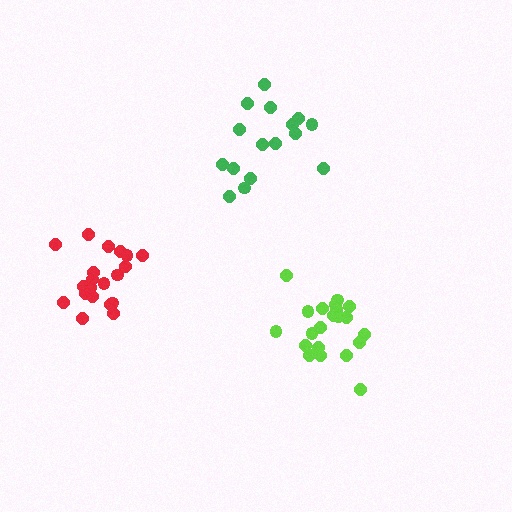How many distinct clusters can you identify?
There are 3 distinct clusters.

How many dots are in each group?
Group 1: 21 dots, Group 2: 16 dots, Group 3: 20 dots (57 total).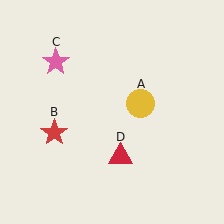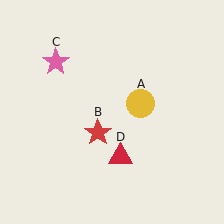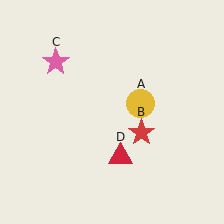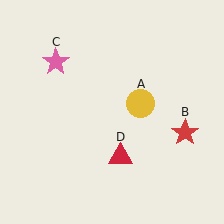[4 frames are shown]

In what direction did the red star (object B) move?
The red star (object B) moved right.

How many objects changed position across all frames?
1 object changed position: red star (object B).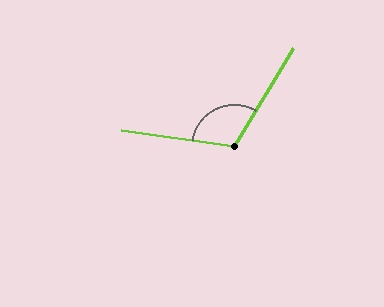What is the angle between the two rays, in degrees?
Approximately 113 degrees.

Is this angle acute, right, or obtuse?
It is obtuse.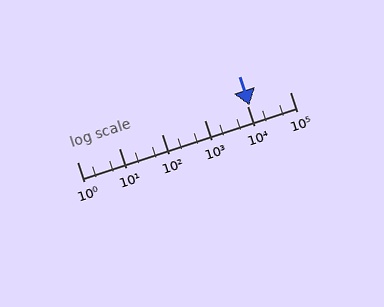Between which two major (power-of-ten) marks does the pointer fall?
The pointer is between 10000 and 100000.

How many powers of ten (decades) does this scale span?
The scale spans 5 decades, from 1 to 100000.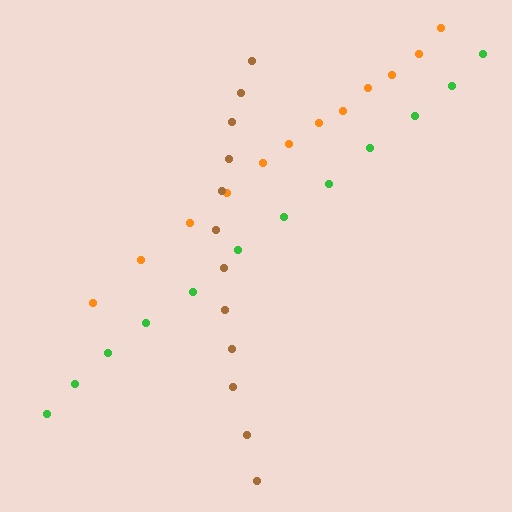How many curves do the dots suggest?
There are 3 distinct paths.